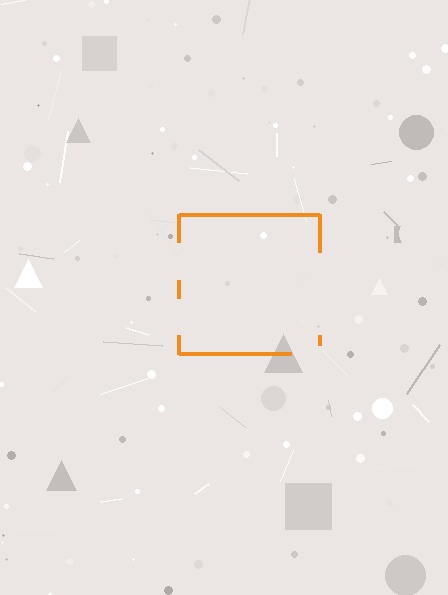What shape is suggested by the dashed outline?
The dashed outline suggests a square.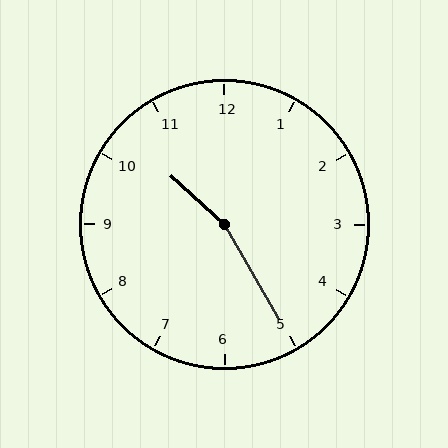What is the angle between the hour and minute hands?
Approximately 162 degrees.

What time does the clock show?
10:25.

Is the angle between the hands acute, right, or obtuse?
It is obtuse.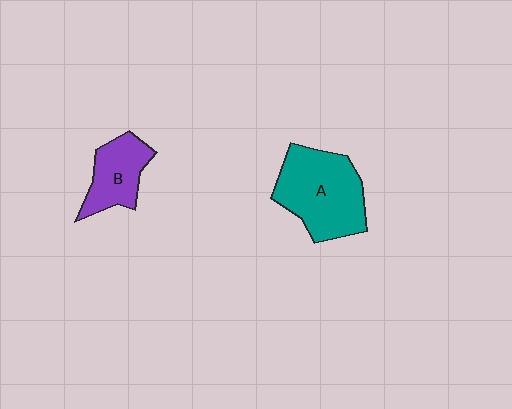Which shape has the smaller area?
Shape B (purple).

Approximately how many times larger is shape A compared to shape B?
Approximately 1.7 times.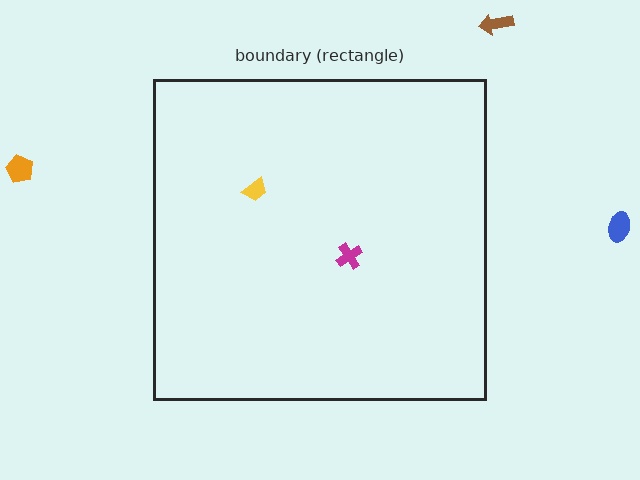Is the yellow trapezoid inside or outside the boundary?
Inside.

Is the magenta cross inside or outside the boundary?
Inside.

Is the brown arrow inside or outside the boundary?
Outside.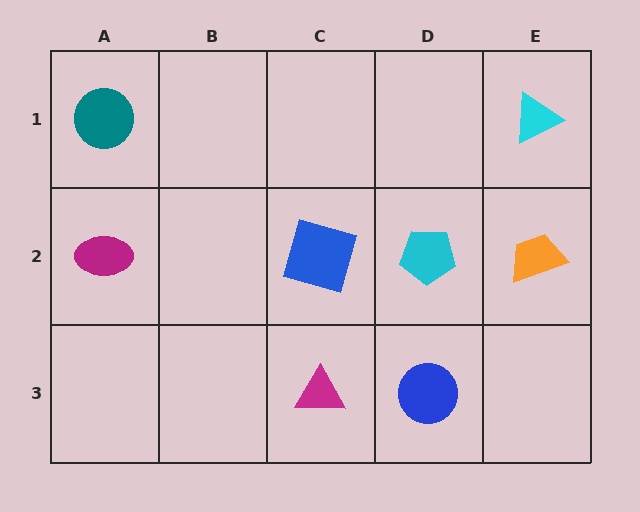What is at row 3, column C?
A magenta triangle.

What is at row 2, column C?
A blue square.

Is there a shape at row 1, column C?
No, that cell is empty.